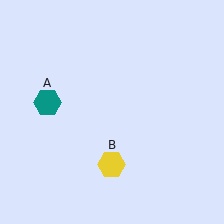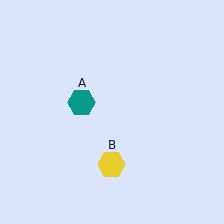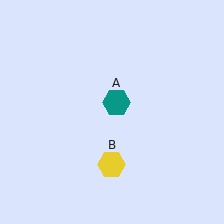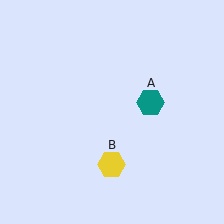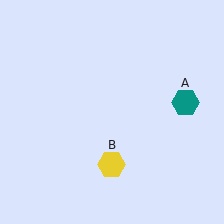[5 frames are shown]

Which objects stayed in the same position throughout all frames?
Yellow hexagon (object B) remained stationary.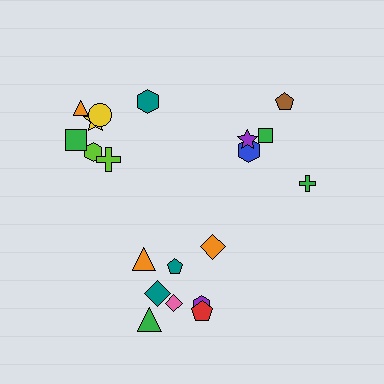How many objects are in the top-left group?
There are 7 objects.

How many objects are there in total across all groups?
There are 20 objects.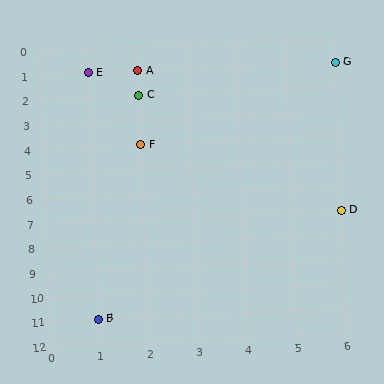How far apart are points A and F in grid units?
Points A and F are 3 rows apart.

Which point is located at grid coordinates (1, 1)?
Point E is at (1, 1).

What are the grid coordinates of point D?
Point D is at grid coordinates (6, 7).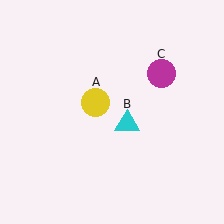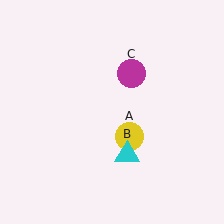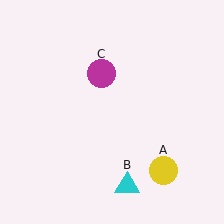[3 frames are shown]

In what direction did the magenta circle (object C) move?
The magenta circle (object C) moved left.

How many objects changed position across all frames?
3 objects changed position: yellow circle (object A), cyan triangle (object B), magenta circle (object C).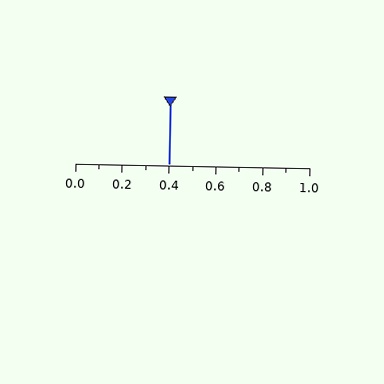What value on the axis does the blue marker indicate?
The marker indicates approximately 0.4.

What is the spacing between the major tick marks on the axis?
The major ticks are spaced 0.2 apart.